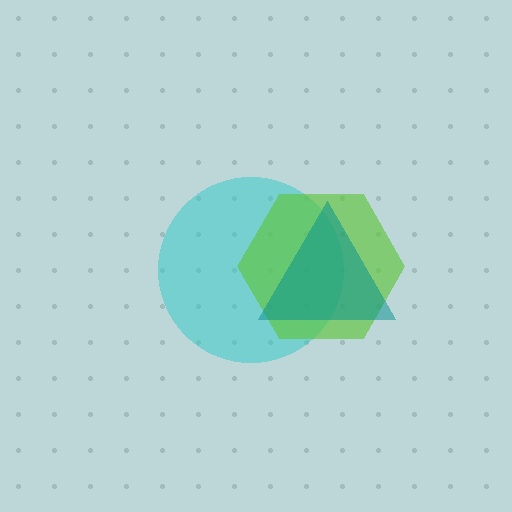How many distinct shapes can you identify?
There are 3 distinct shapes: a cyan circle, a lime hexagon, a teal triangle.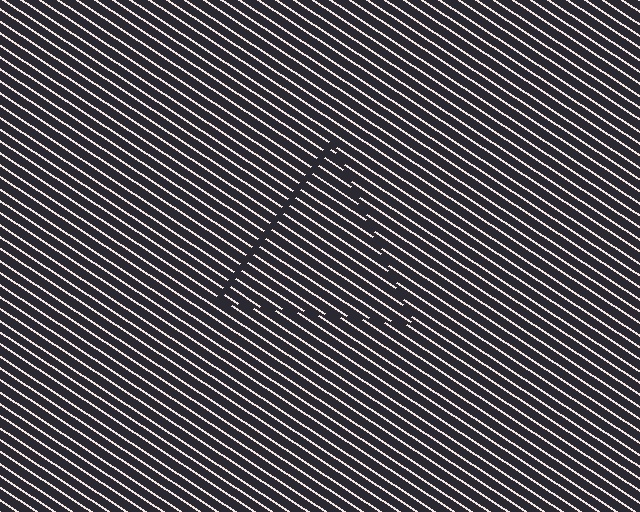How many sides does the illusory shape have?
3 sides — the line-ends trace a triangle.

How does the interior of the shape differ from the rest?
The interior of the shape contains the same grating, shifted by half a period — the contour is defined by the phase discontinuity where line-ends from the inner and outer gratings abut.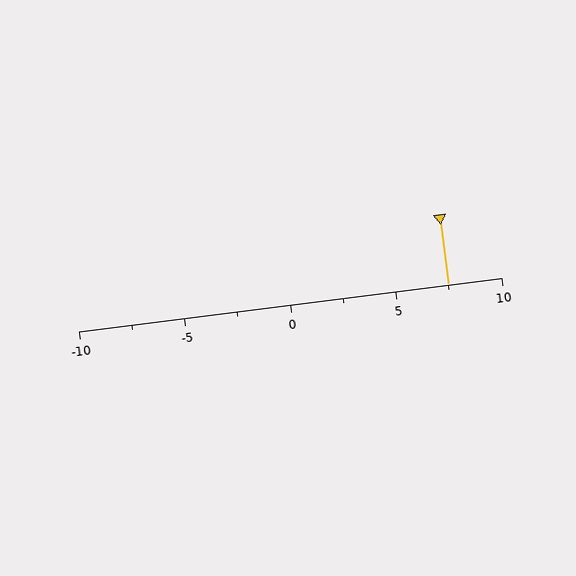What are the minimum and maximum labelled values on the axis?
The axis runs from -10 to 10.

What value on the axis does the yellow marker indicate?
The marker indicates approximately 7.5.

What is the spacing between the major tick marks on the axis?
The major ticks are spaced 5 apart.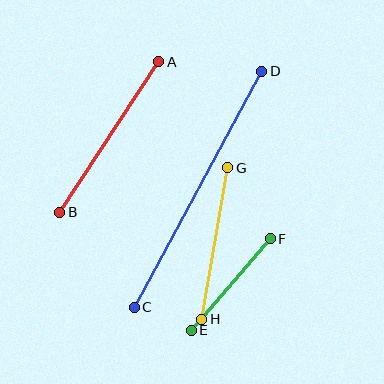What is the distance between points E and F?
The distance is approximately 121 pixels.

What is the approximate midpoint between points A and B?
The midpoint is at approximately (109, 137) pixels.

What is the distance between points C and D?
The distance is approximately 268 pixels.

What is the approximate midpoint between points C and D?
The midpoint is at approximately (198, 189) pixels.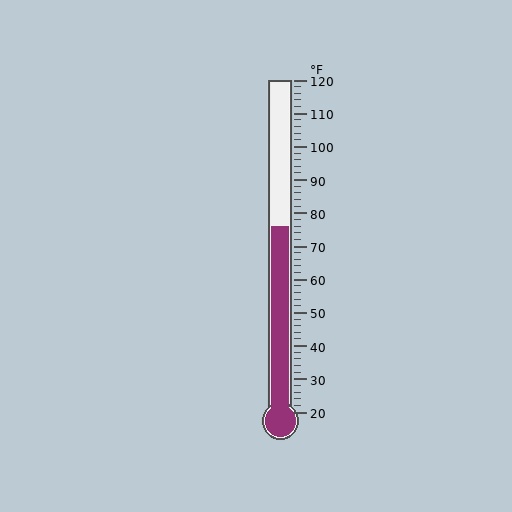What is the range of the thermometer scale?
The thermometer scale ranges from 20°F to 120°F.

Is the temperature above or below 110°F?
The temperature is below 110°F.